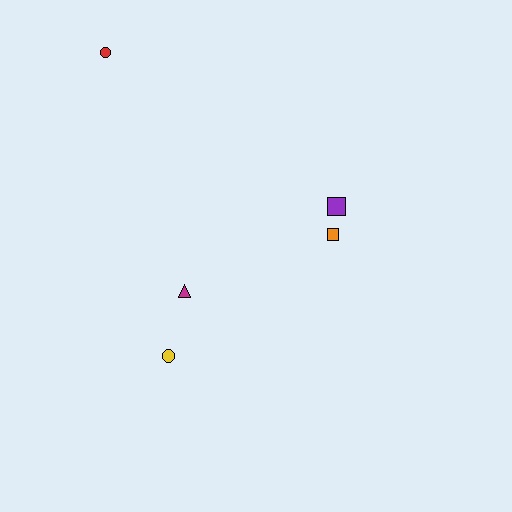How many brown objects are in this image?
There are no brown objects.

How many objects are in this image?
There are 5 objects.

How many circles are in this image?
There are 2 circles.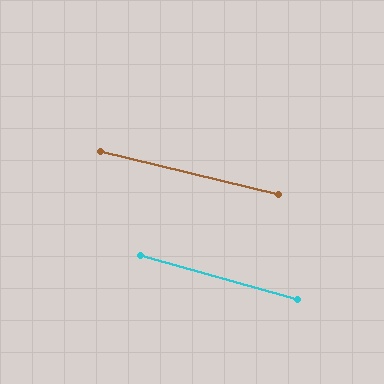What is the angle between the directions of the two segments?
Approximately 2 degrees.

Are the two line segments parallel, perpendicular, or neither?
Parallel — their directions differ by only 1.9°.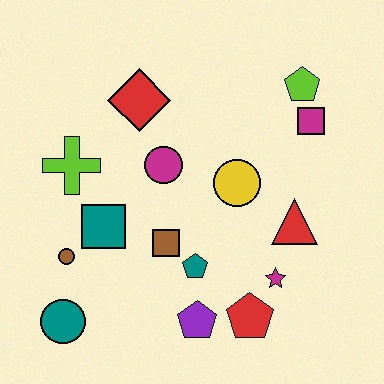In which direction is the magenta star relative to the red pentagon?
The magenta star is above the red pentagon.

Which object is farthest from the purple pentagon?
The lime pentagon is farthest from the purple pentagon.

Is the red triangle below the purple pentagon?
No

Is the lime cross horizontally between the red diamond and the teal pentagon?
No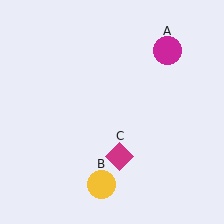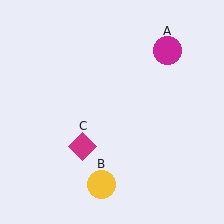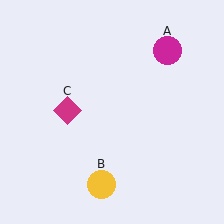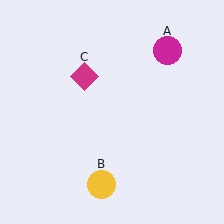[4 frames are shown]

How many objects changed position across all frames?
1 object changed position: magenta diamond (object C).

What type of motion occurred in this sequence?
The magenta diamond (object C) rotated clockwise around the center of the scene.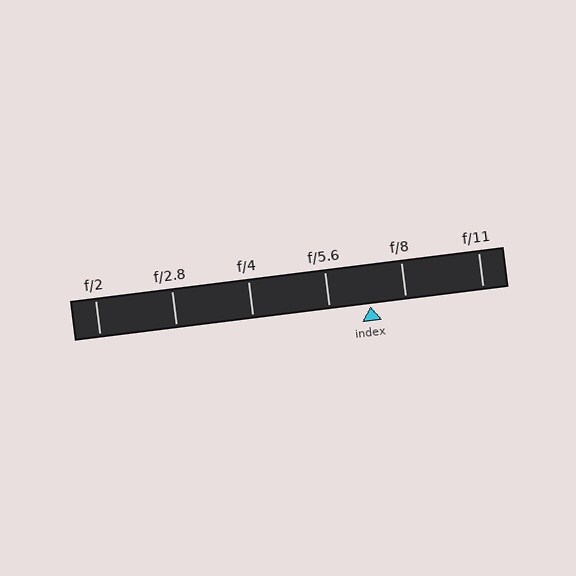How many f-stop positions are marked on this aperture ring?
There are 6 f-stop positions marked.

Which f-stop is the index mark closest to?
The index mark is closest to f/8.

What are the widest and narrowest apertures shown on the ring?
The widest aperture shown is f/2 and the narrowest is f/11.